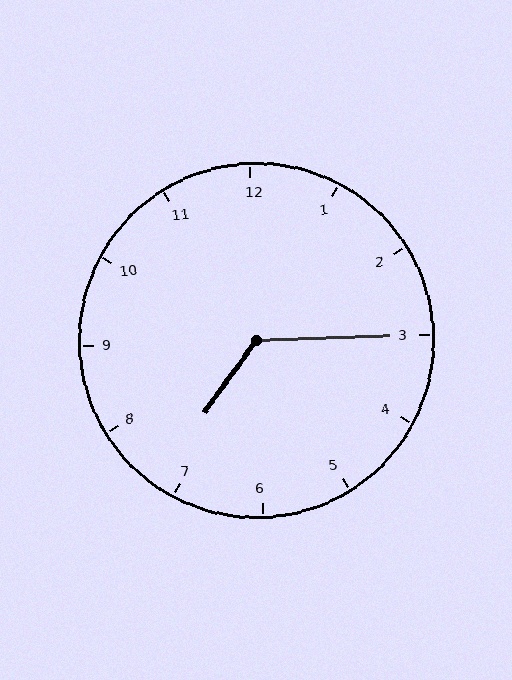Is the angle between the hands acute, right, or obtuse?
It is obtuse.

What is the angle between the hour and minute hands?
Approximately 128 degrees.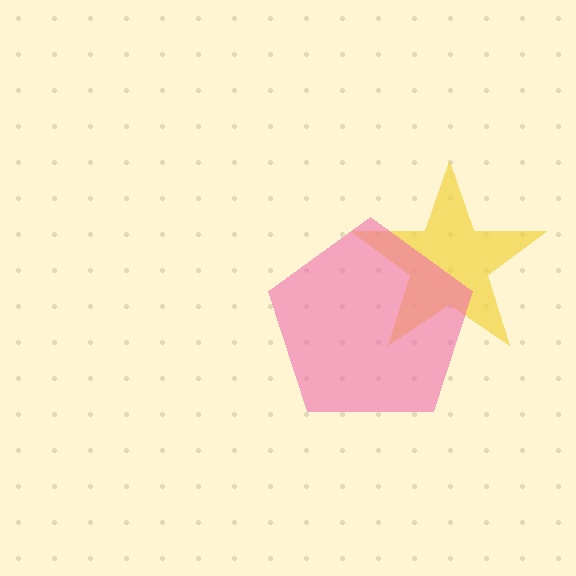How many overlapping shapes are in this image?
There are 2 overlapping shapes in the image.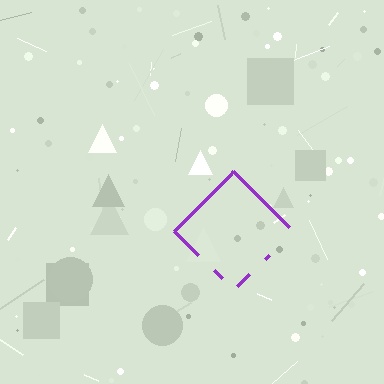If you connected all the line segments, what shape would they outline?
They would outline a diamond.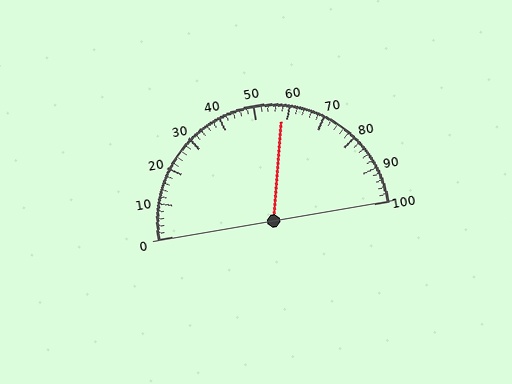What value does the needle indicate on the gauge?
The needle indicates approximately 58.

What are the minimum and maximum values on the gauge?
The gauge ranges from 0 to 100.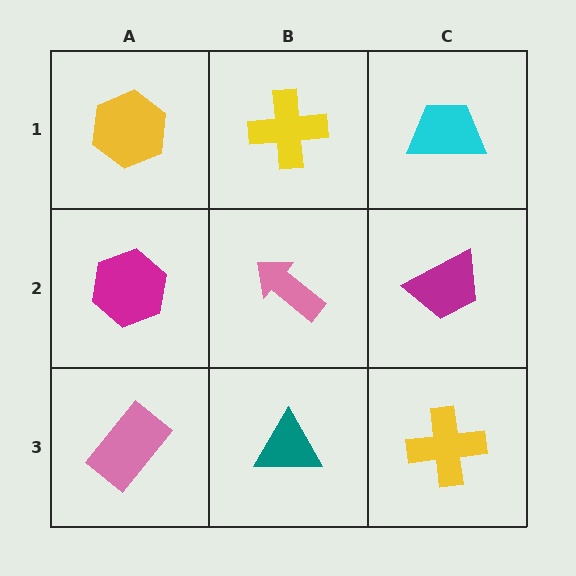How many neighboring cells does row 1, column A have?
2.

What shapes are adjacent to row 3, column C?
A magenta trapezoid (row 2, column C), a teal triangle (row 3, column B).